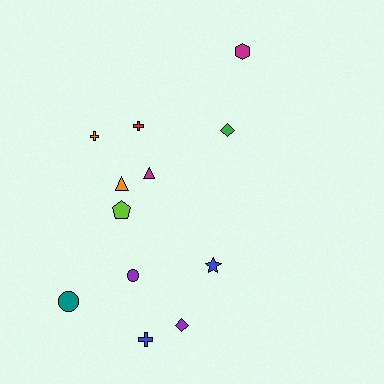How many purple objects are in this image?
There are 2 purple objects.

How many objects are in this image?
There are 12 objects.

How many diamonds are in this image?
There are 2 diamonds.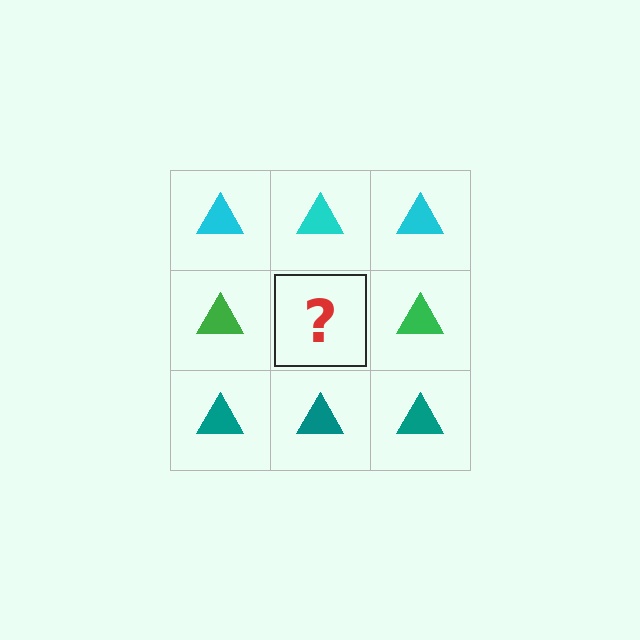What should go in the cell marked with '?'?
The missing cell should contain a green triangle.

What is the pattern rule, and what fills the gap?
The rule is that each row has a consistent color. The gap should be filled with a green triangle.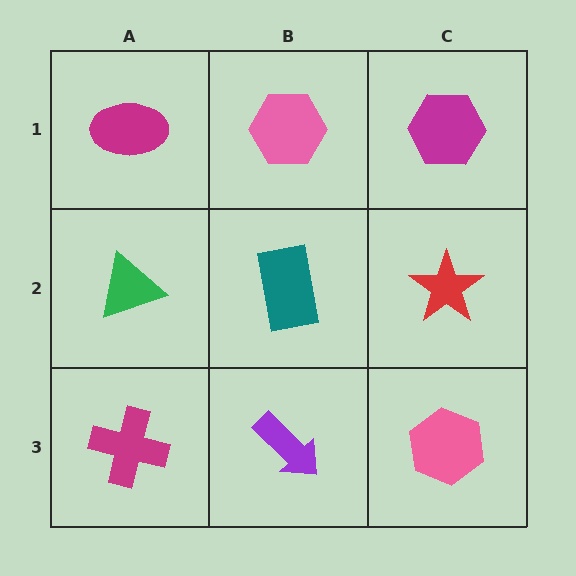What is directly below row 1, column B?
A teal rectangle.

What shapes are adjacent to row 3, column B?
A teal rectangle (row 2, column B), a magenta cross (row 3, column A), a pink hexagon (row 3, column C).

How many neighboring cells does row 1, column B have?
3.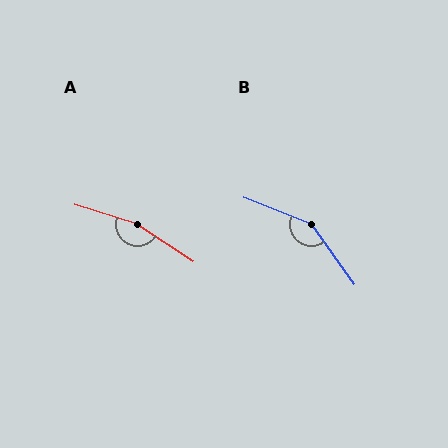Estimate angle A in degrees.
Approximately 164 degrees.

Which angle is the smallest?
B, at approximately 147 degrees.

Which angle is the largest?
A, at approximately 164 degrees.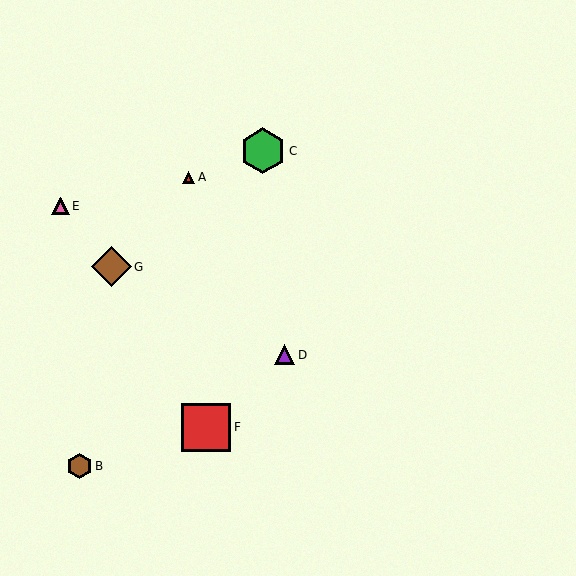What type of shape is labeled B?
Shape B is a brown hexagon.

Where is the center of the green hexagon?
The center of the green hexagon is at (263, 151).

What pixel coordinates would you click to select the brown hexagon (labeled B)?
Click at (79, 466) to select the brown hexagon B.